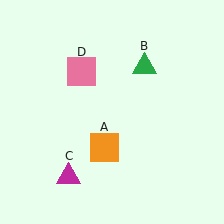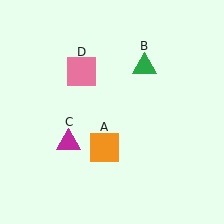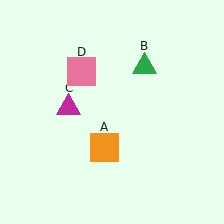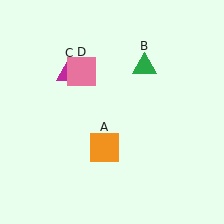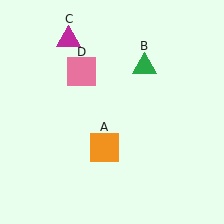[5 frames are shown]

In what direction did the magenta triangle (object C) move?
The magenta triangle (object C) moved up.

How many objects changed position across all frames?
1 object changed position: magenta triangle (object C).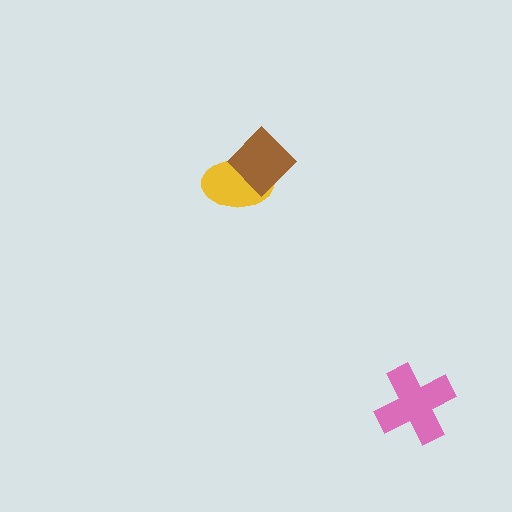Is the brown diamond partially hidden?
No, no other shape covers it.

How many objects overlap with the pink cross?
0 objects overlap with the pink cross.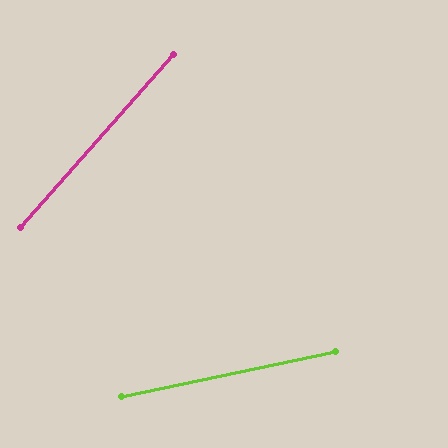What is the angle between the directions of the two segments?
Approximately 37 degrees.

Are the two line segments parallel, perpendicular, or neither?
Neither parallel nor perpendicular — they differ by about 37°.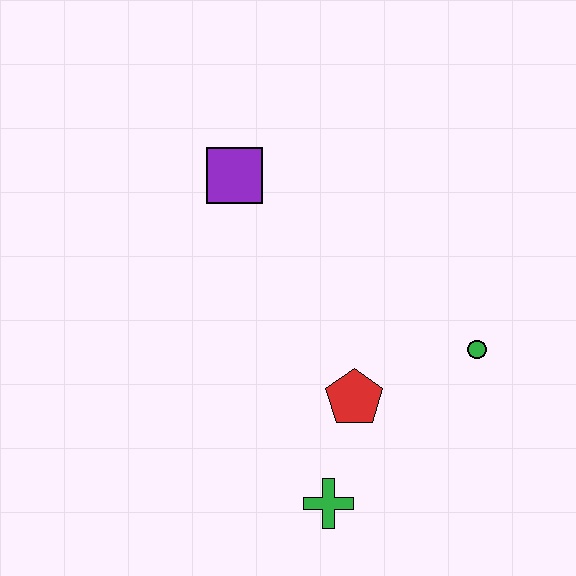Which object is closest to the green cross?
The red pentagon is closest to the green cross.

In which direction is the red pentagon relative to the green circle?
The red pentagon is to the left of the green circle.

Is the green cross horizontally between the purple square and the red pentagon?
Yes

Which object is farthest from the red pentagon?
The purple square is farthest from the red pentagon.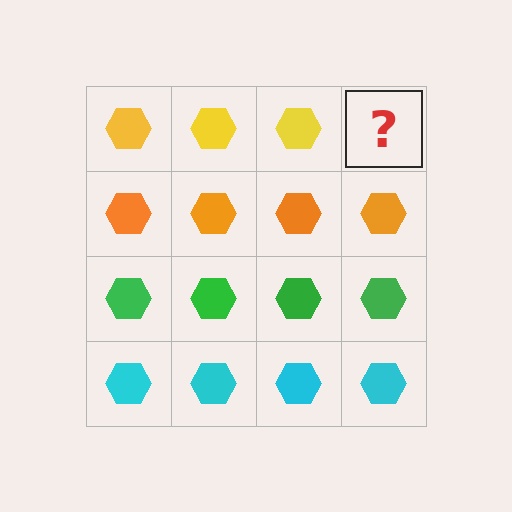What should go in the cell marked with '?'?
The missing cell should contain a yellow hexagon.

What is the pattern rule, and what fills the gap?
The rule is that each row has a consistent color. The gap should be filled with a yellow hexagon.